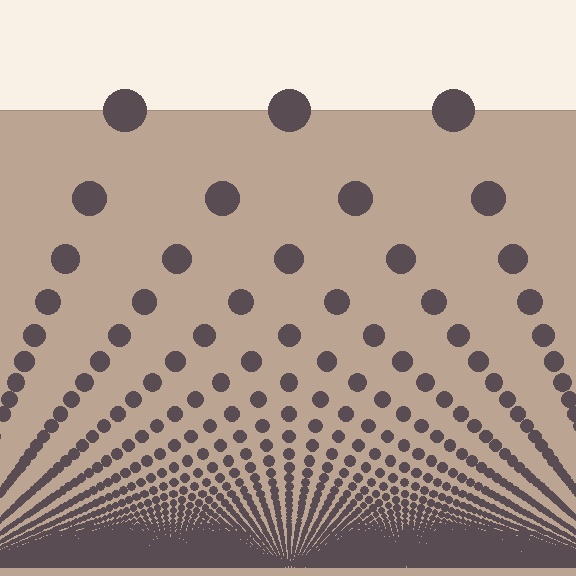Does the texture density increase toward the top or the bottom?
Density increases toward the bottom.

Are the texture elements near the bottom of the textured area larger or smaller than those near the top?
Smaller. The gradient is inverted — elements near the bottom are smaller and denser.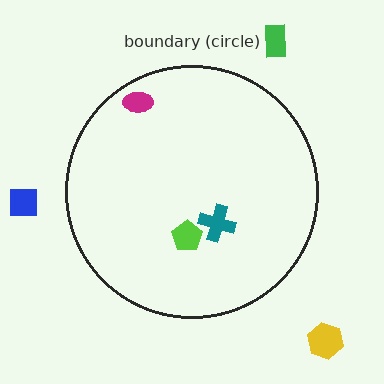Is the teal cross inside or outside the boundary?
Inside.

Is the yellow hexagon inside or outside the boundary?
Outside.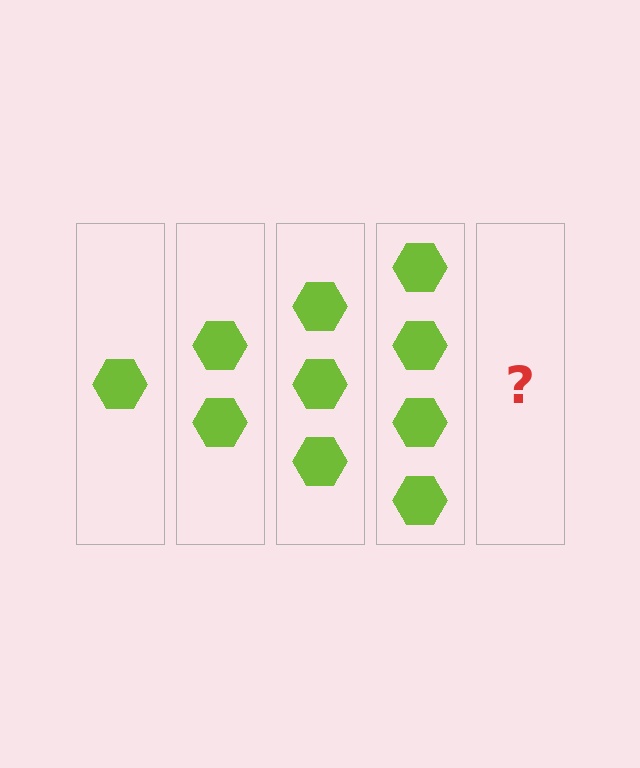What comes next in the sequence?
The next element should be 5 hexagons.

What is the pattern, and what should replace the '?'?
The pattern is that each step adds one more hexagon. The '?' should be 5 hexagons.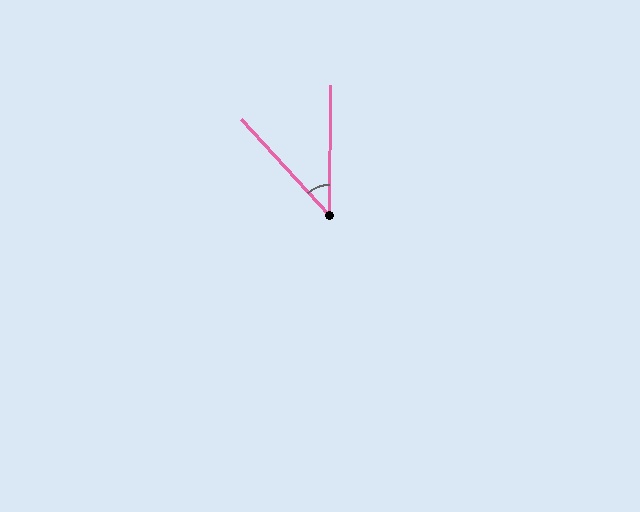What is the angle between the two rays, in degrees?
Approximately 43 degrees.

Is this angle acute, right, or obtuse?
It is acute.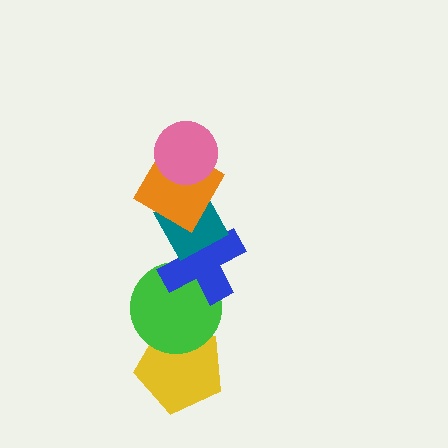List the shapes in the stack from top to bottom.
From top to bottom: the pink circle, the orange diamond, the teal diamond, the blue cross, the green circle, the yellow pentagon.